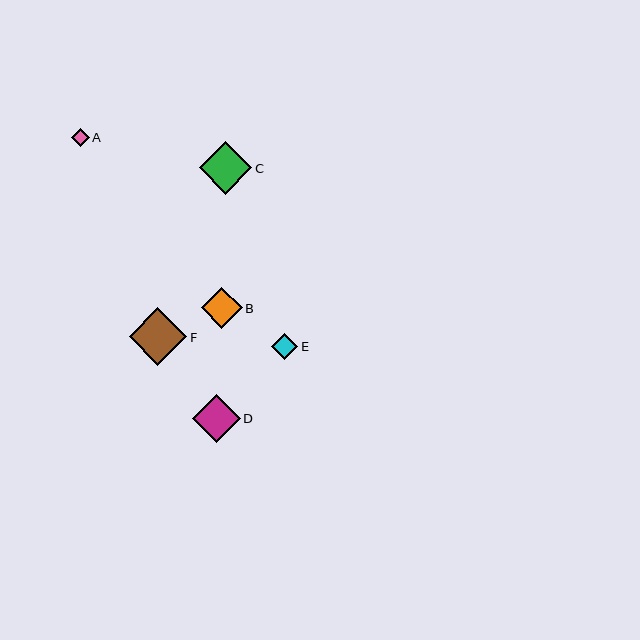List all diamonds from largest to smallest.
From largest to smallest: F, C, D, B, E, A.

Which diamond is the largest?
Diamond F is the largest with a size of approximately 58 pixels.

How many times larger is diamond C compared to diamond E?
Diamond C is approximately 2.0 times the size of diamond E.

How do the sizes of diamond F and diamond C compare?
Diamond F and diamond C are approximately the same size.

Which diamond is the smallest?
Diamond A is the smallest with a size of approximately 18 pixels.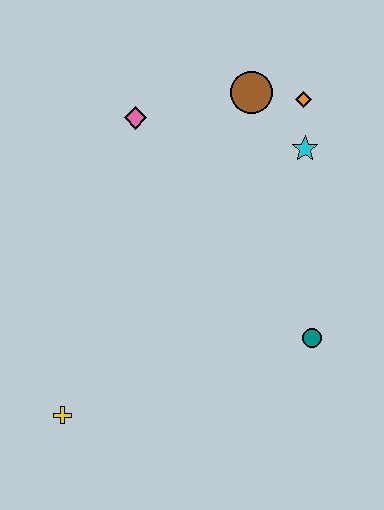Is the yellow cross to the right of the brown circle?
No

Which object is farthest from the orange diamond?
The yellow cross is farthest from the orange diamond.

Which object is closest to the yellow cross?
The teal circle is closest to the yellow cross.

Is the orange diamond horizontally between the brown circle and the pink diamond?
No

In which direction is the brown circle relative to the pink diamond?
The brown circle is to the right of the pink diamond.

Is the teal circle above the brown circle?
No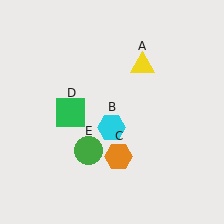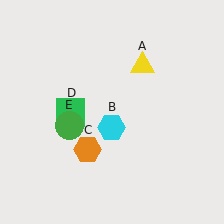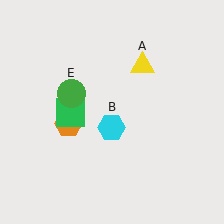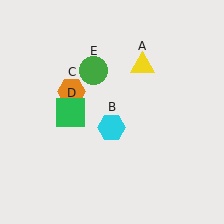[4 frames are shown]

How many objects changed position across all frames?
2 objects changed position: orange hexagon (object C), green circle (object E).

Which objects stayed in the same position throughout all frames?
Yellow triangle (object A) and cyan hexagon (object B) and green square (object D) remained stationary.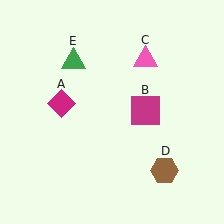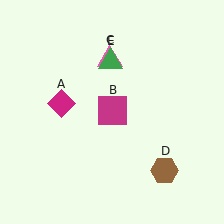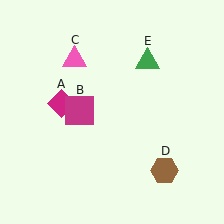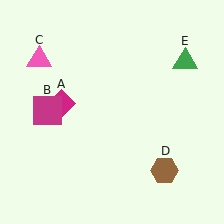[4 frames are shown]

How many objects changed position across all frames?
3 objects changed position: magenta square (object B), pink triangle (object C), green triangle (object E).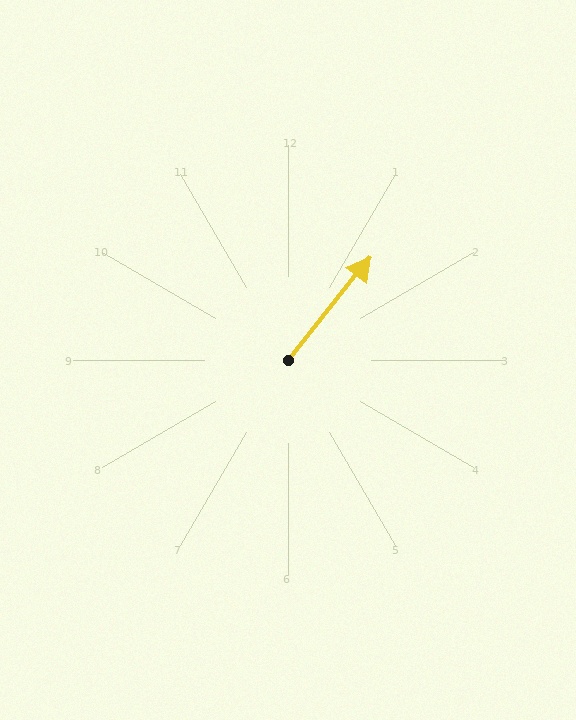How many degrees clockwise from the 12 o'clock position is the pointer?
Approximately 39 degrees.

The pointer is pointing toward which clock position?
Roughly 1 o'clock.